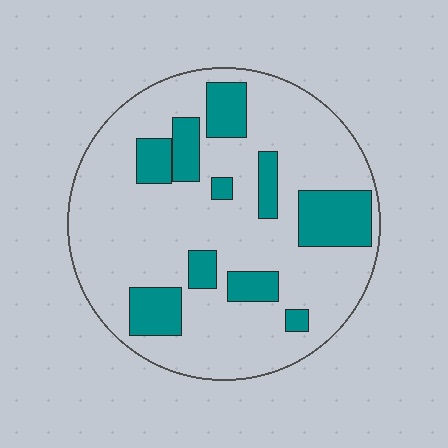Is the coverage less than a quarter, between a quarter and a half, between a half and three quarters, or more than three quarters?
Less than a quarter.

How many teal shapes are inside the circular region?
10.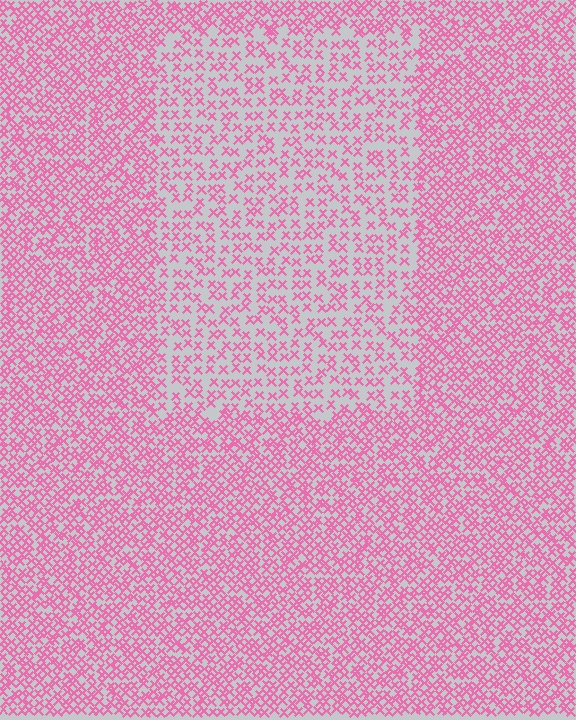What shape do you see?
I see a rectangle.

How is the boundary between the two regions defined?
The boundary is defined by a change in element density (approximately 1.9x ratio). All elements are the same color, size, and shape.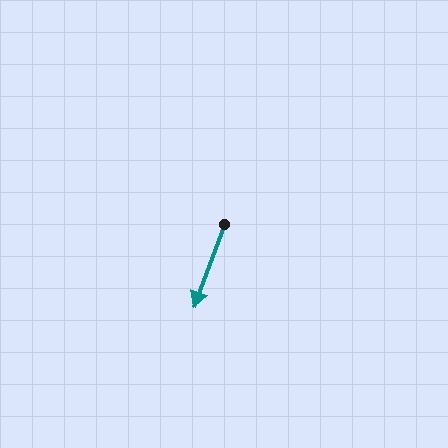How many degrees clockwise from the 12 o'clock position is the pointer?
Approximately 200 degrees.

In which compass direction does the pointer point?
South.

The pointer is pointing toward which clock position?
Roughly 7 o'clock.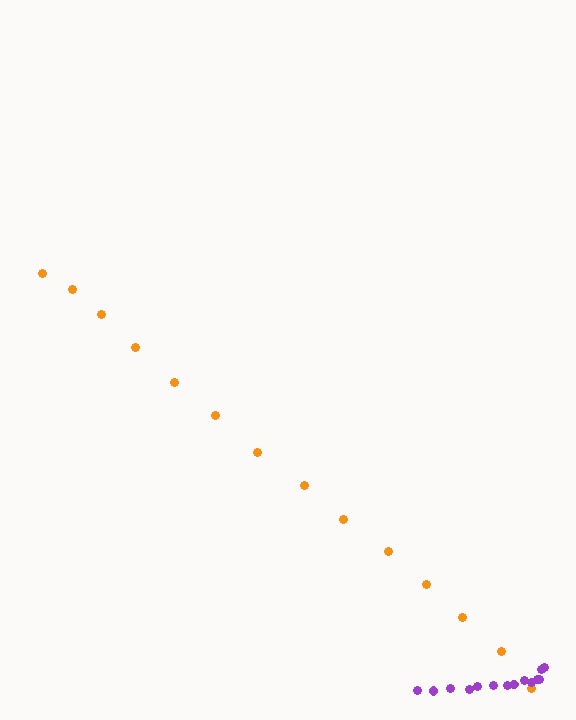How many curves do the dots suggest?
There are 2 distinct paths.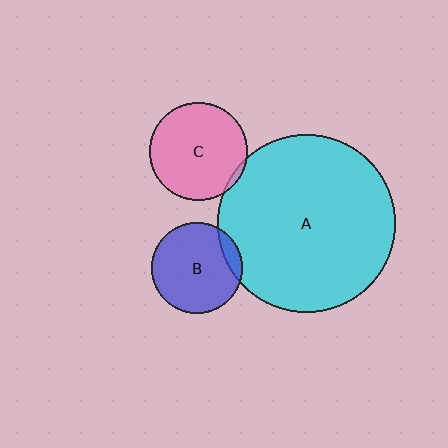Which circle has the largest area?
Circle A (cyan).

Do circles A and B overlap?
Yes.